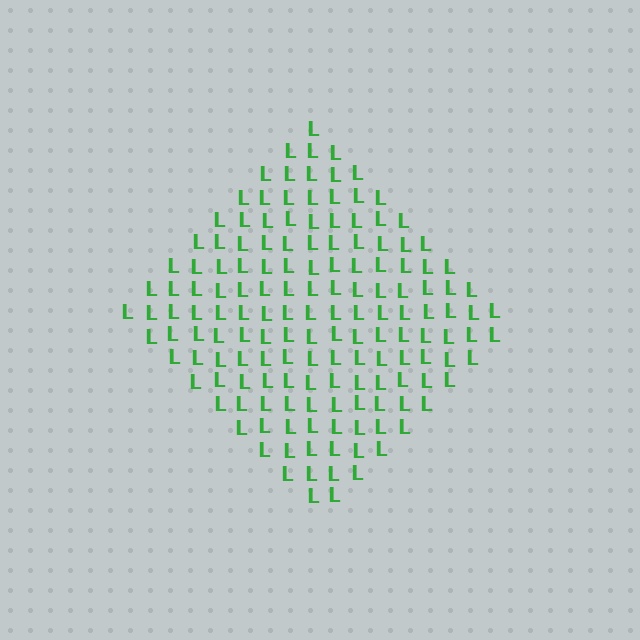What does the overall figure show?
The overall figure shows a diamond.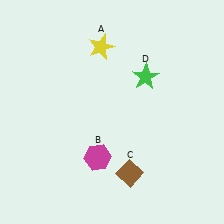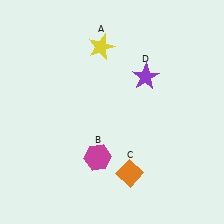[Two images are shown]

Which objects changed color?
C changed from brown to orange. D changed from green to purple.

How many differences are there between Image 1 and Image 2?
There are 2 differences between the two images.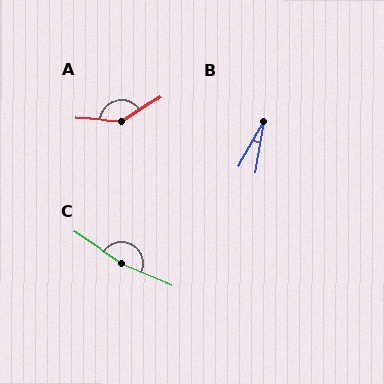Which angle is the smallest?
B, at approximately 20 degrees.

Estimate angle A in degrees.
Approximately 145 degrees.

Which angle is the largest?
C, at approximately 169 degrees.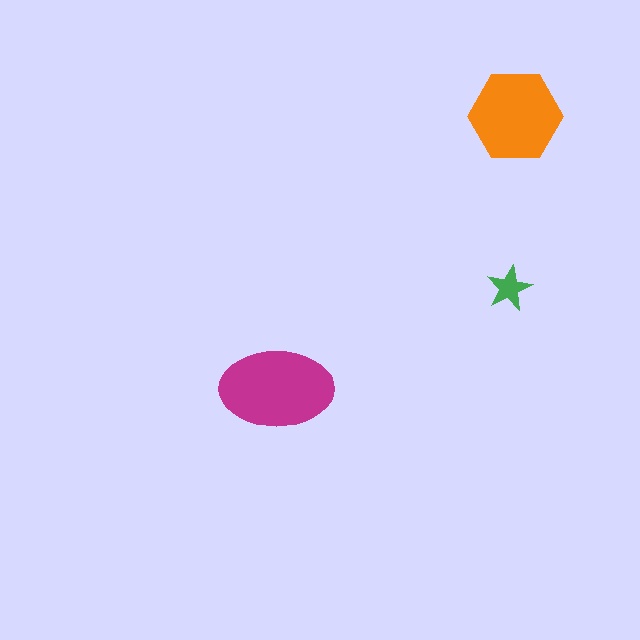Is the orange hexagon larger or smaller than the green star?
Larger.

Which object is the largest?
The magenta ellipse.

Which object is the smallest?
The green star.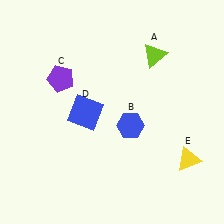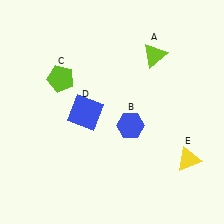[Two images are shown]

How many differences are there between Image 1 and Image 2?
There is 1 difference between the two images.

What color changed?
The pentagon (C) changed from purple in Image 1 to lime in Image 2.